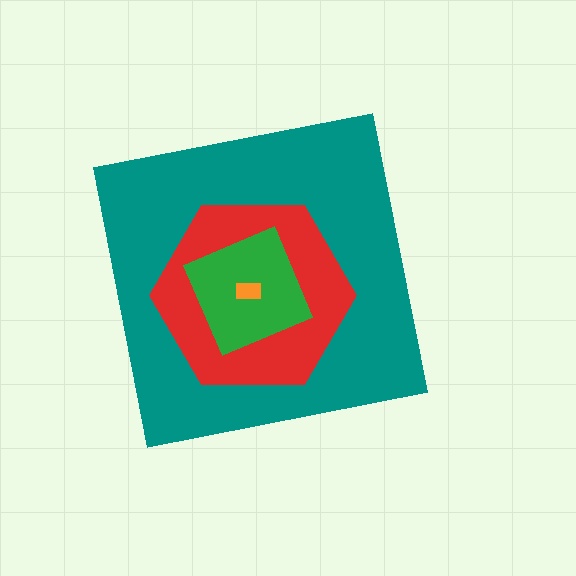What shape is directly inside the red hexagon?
The green square.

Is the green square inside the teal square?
Yes.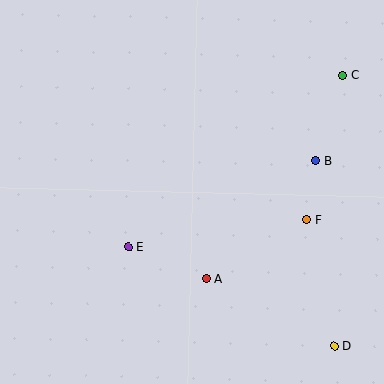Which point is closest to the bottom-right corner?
Point D is closest to the bottom-right corner.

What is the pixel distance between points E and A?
The distance between E and A is 84 pixels.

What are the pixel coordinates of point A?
Point A is at (206, 279).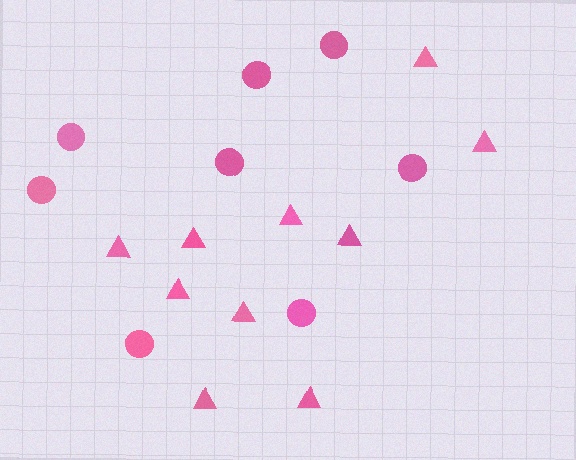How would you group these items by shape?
There are 2 groups: one group of triangles (10) and one group of circles (8).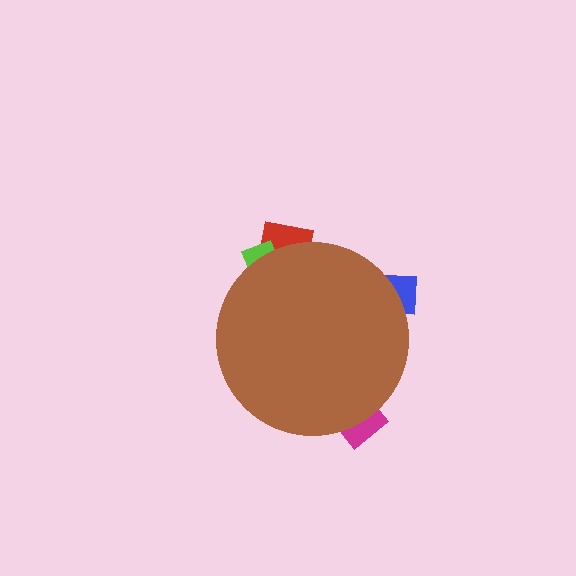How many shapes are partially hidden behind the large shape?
4 shapes are partially hidden.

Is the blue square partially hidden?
Yes, the blue square is partially hidden behind the brown circle.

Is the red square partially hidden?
Yes, the red square is partially hidden behind the brown circle.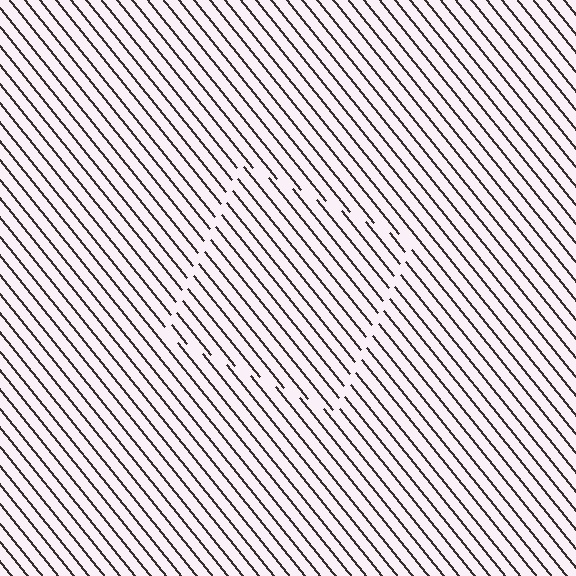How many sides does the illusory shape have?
4 sides — the line-ends trace a square.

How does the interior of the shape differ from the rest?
The interior of the shape contains the same grating, shifted by half a period — the contour is defined by the phase discontinuity where line-ends from the inner and outer gratings abut.